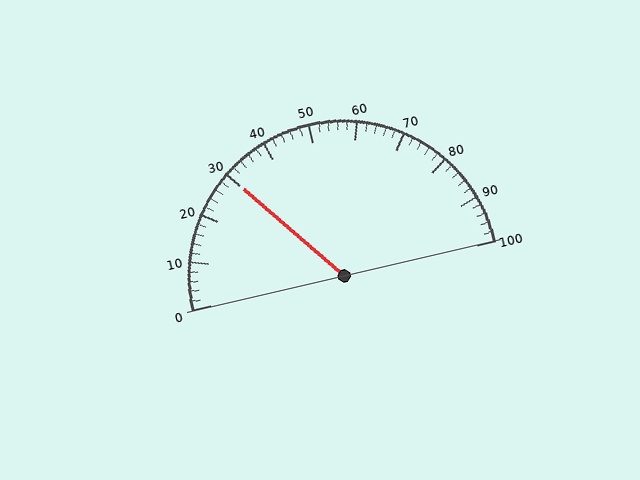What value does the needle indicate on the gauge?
The needle indicates approximately 30.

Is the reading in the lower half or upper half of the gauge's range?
The reading is in the lower half of the range (0 to 100).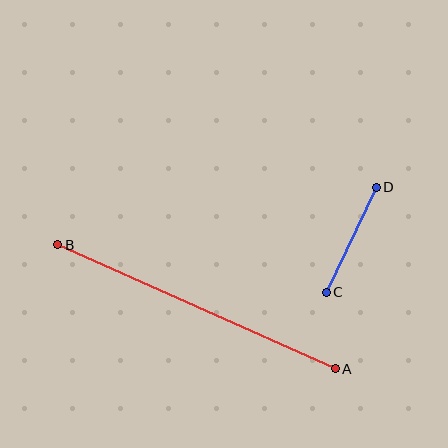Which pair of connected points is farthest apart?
Points A and B are farthest apart.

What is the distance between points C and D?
The distance is approximately 116 pixels.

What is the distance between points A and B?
The distance is approximately 304 pixels.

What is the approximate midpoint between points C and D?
The midpoint is at approximately (351, 240) pixels.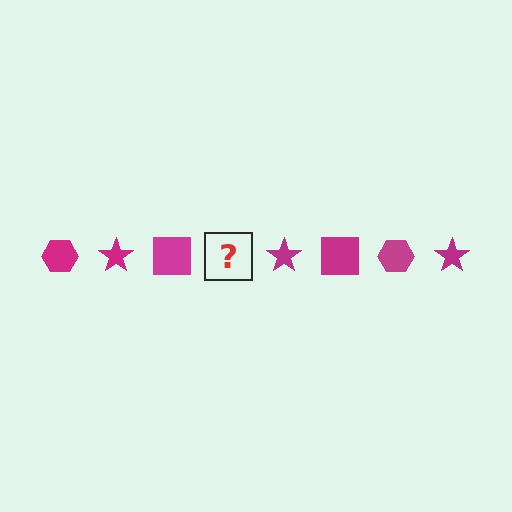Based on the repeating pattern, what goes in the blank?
The blank should be a magenta hexagon.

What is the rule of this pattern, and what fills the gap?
The rule is that the pattern cycles through hexagon, star, square shapes in magenta. The gap should be filled with a magenta hexagon.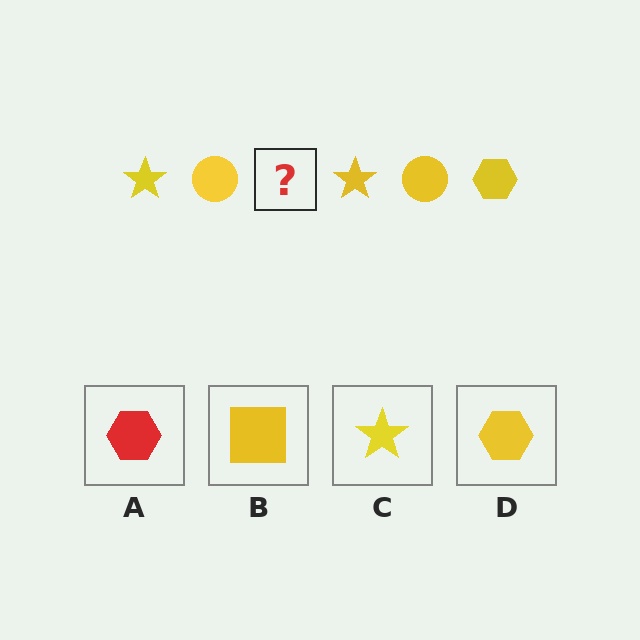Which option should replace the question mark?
Option D.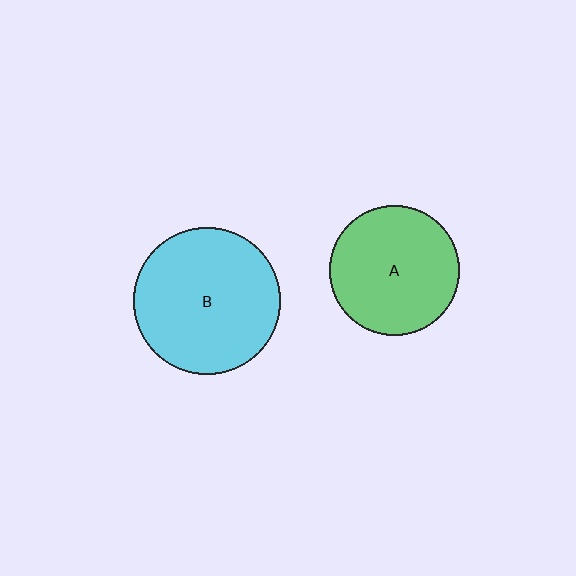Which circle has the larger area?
Circle B (cyan).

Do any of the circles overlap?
No, none of the circles overlap.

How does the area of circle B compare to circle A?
Approximately 1.3 times.